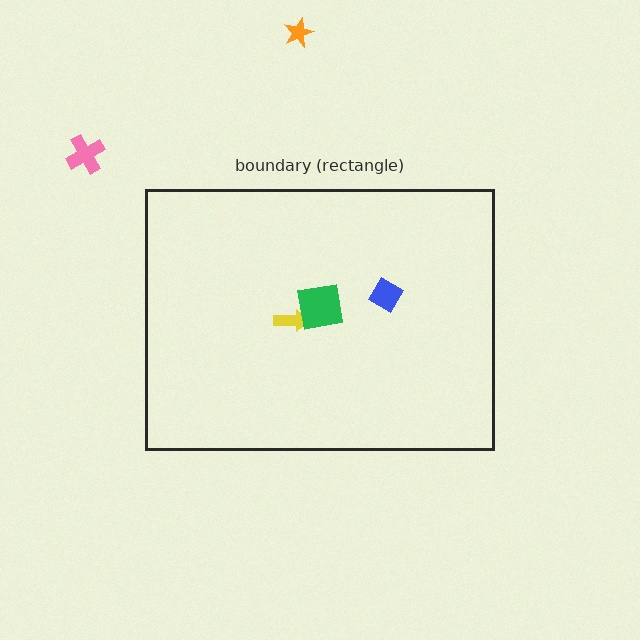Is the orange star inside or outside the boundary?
Outside.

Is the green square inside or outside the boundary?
Inside.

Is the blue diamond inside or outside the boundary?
Inside.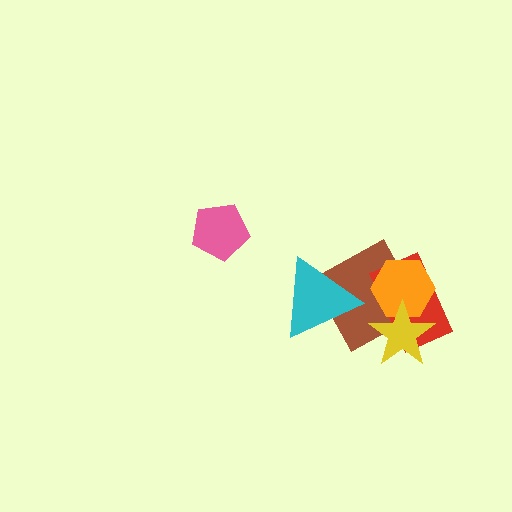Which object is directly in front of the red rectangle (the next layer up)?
The orange hexagon is directly in front of the red rectangle.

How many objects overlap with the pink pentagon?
0 objects overlap with the pink pentagon.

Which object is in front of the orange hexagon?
The yellow star is in front of the orange hexagon.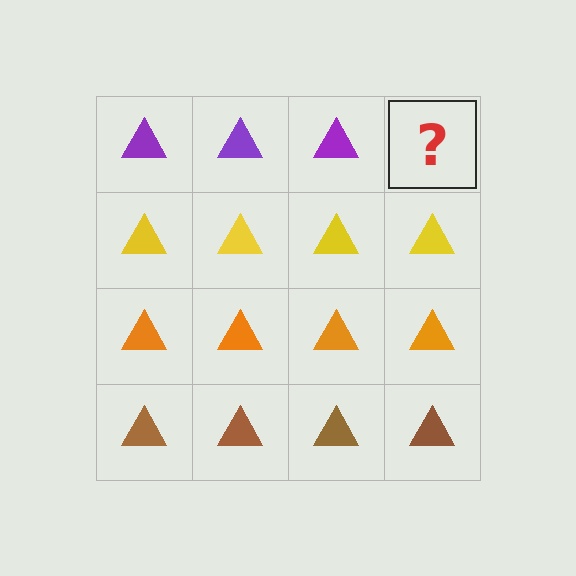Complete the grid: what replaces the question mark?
The question mark should be replaced with a purple triangle.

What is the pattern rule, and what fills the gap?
The rule is that each row has a consistent color. The gap should be filled with a purple triangle.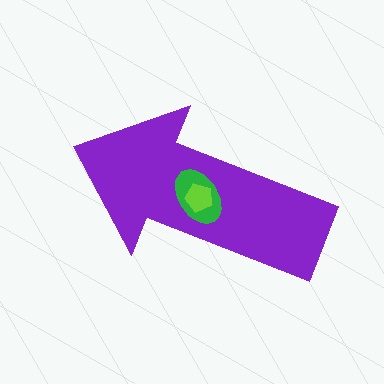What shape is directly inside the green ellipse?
The lime pentagon.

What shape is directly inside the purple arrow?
The green ellipse.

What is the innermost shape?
The lime pentagon.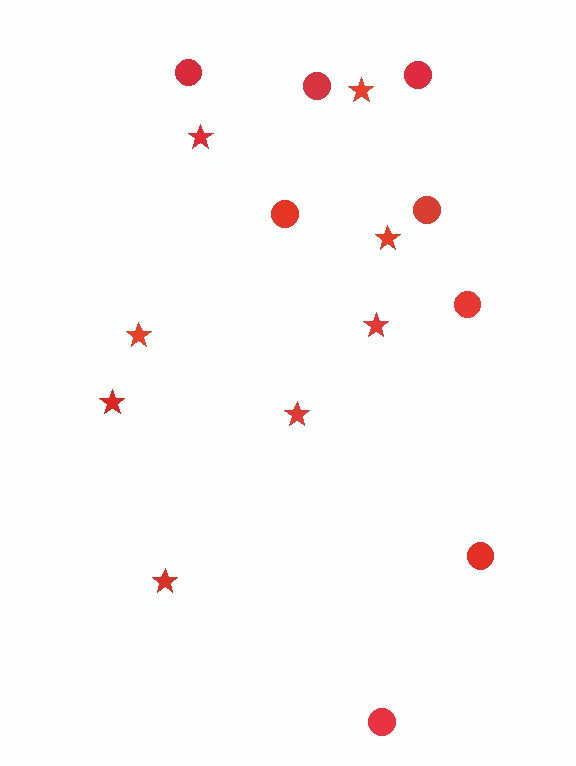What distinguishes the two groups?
There are 2 groups: one group of stars (8) and one group of circles (8).